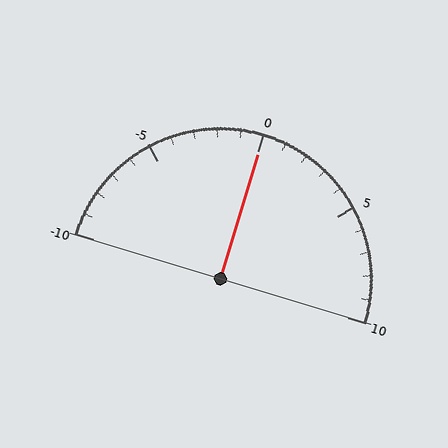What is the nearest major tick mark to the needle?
The nearest major tick mark is 0.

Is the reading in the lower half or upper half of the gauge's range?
The reading is in the upper half of the range (-10 to 10).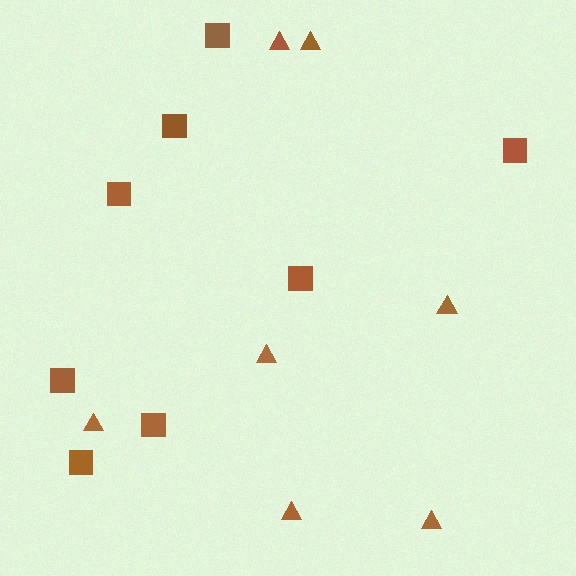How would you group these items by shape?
There are 2 groups: one group of triangles (7) and one group of squares (8).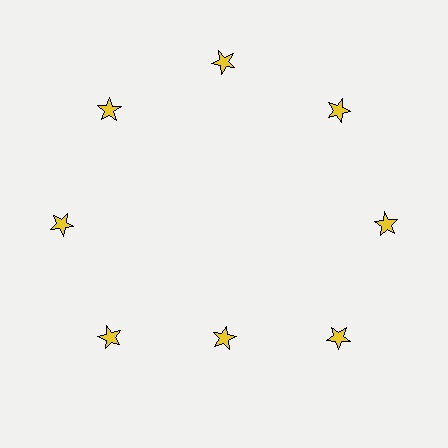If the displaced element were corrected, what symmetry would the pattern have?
It would have 8-fold rotational symmetry — the pattern would map onto itself every 45 degrees.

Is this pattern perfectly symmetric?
No. The 8 yellow stars are arranged in a ring, but one element near the 6 o'clock position is pulled inward toward the center, breaking the 8-fold rotational symmetry.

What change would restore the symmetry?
The symmetry would be restored by moving it outward, back onto the ring so that all 8 stars sit at equal angles and equal distance from the center.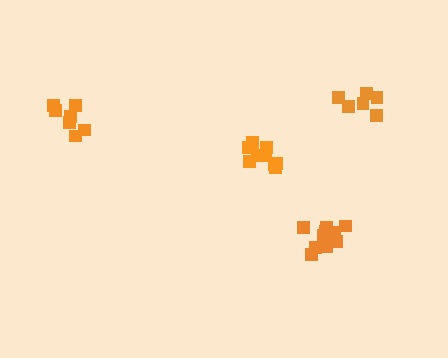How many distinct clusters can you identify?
There are 4 distinct clusters.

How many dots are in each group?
Group 1: 9 dots, Group 2: 7 dots, Group 3: 6 dots, Group 4: 11 dots (33 total).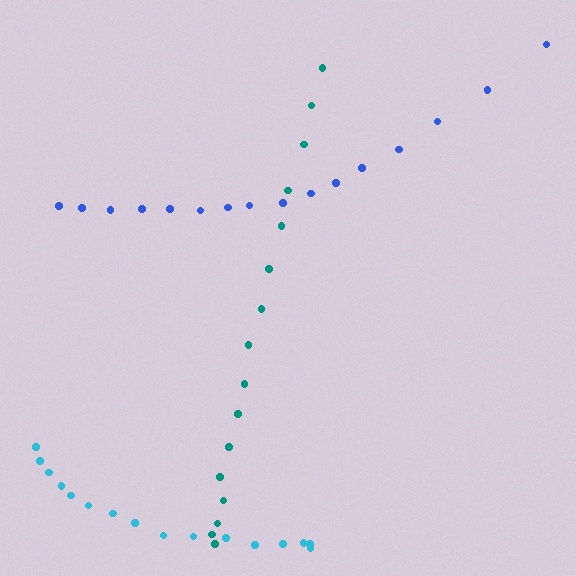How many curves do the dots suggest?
There are 3 distinct paths.